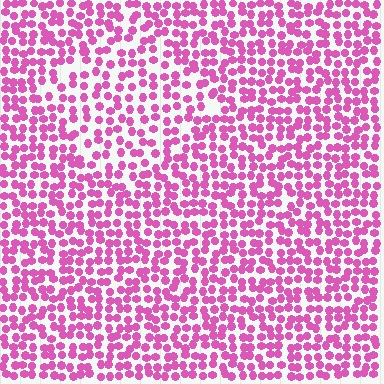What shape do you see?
I see a diamond.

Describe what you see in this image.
The image contains small pink elements arranged at two different densities. A diamond-shaped region is visible where the elements are less densely packed than the surrounding area.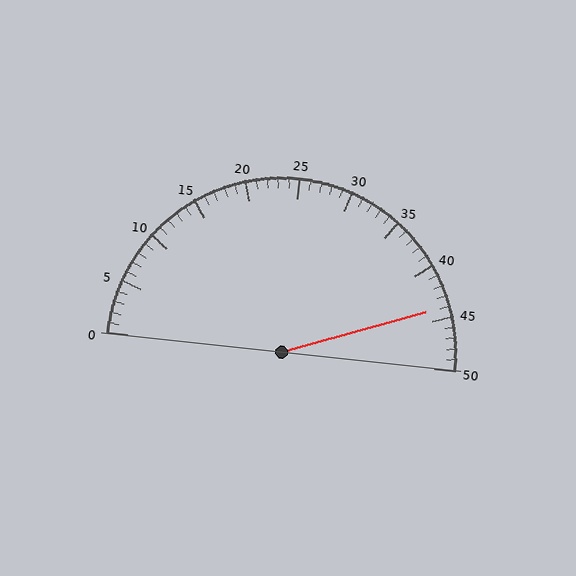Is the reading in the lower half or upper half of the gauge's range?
The reading is in the upper half of the range (0 to 50).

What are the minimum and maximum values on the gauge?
The gauge ranges from 0 to 50.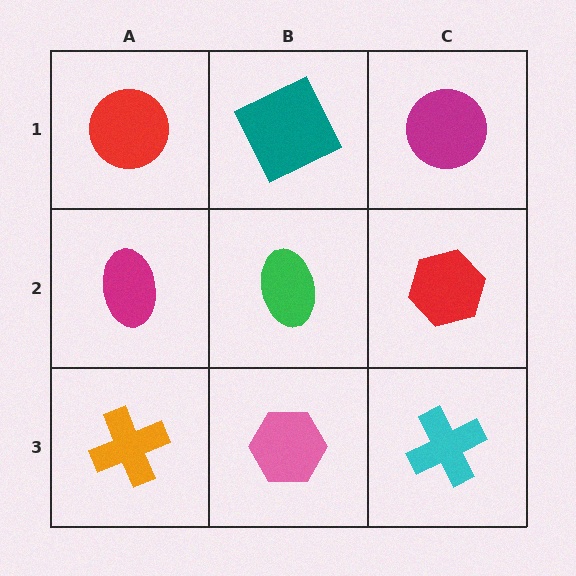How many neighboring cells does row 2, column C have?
3.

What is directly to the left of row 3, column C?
A pink hexagon.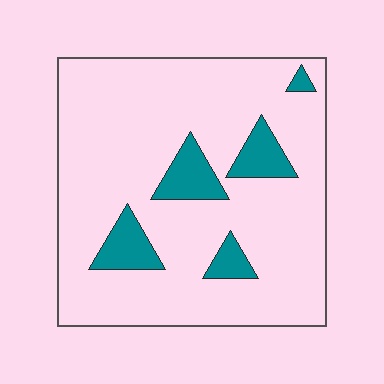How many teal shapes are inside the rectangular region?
5.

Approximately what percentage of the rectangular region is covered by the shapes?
Approximately 15%.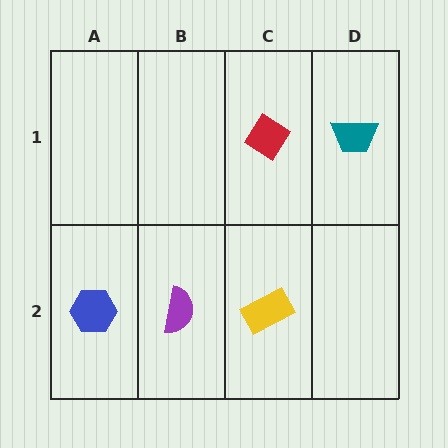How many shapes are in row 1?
2 shapes.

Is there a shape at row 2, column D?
No, that cell is empty.